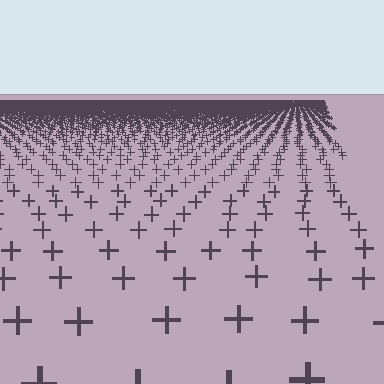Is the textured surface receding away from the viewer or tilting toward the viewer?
The surface is receding away from the viewer. Texture elements get smaller and denser toward the top.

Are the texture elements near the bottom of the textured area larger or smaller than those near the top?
Larger. Near the bottom, elements are closer to the viewer and appear at a bigger on-screen size.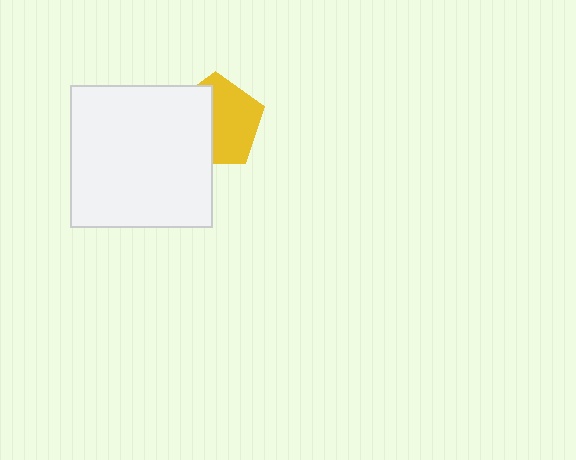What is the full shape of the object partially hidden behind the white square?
The partially hidden object is a yellow pentagon.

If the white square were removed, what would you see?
You would see the complete yellow pentagon.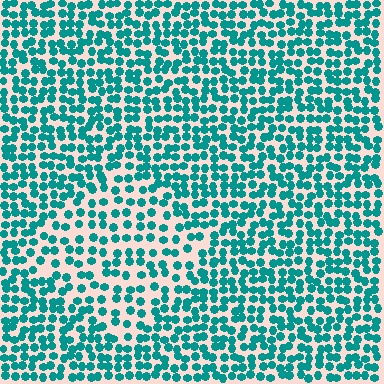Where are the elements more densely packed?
The elements are more densely packed outside the diamond boundary.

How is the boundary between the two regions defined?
The boundary is defined by a change in element density (approximately 1.7x ratio). All elements are the same color, size, and shape.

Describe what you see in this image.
The image contains small teal elements arranged at two different densities. A diamond-shaped region is visible where the elements are less densely packed than the surrounding area.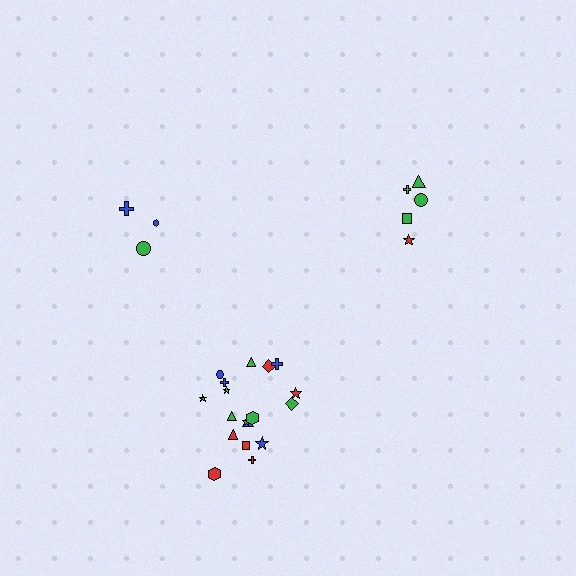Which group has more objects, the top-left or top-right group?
The top-right group.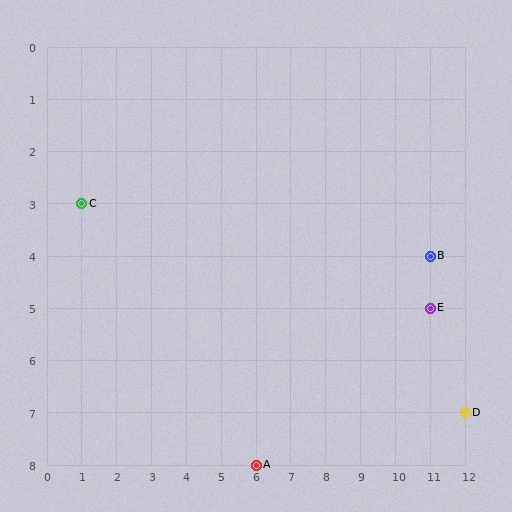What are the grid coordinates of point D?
Point D is at grid coordinates (12, 7).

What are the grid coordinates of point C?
Point C is at grid coordinates (1, 3).